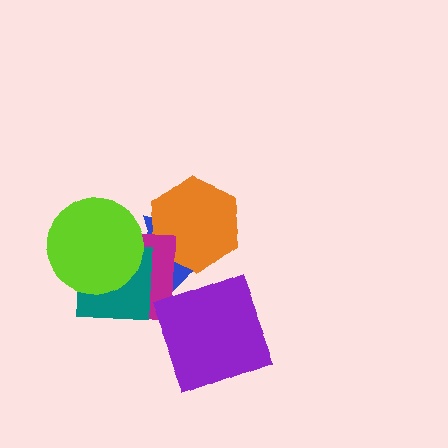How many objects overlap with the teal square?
3 objects overlap with the teal square.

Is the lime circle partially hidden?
No, no other shape covers it.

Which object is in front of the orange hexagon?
The magenta rectangle is in front of the orange hexagon.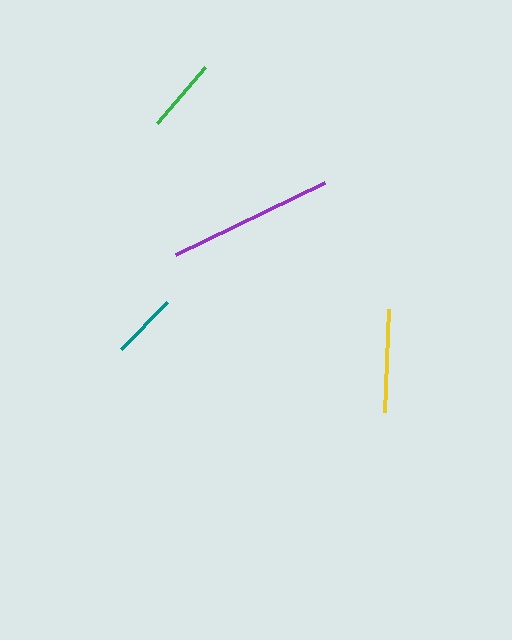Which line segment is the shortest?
The teal line is the shortest at approximately 65 pixels.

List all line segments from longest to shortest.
From longest to shortest: purple, yellow, green, teal.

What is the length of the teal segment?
The teal segment is approximately 65 pixels long.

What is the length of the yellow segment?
The yellow segment is approximately 103 pixels long.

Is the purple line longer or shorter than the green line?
The purple line is longer than the green line.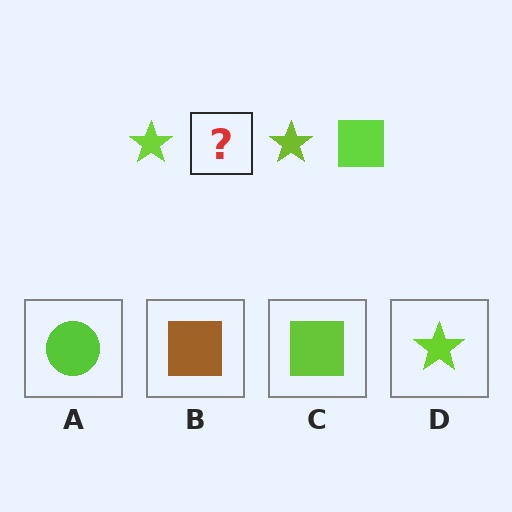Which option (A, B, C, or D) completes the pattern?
C.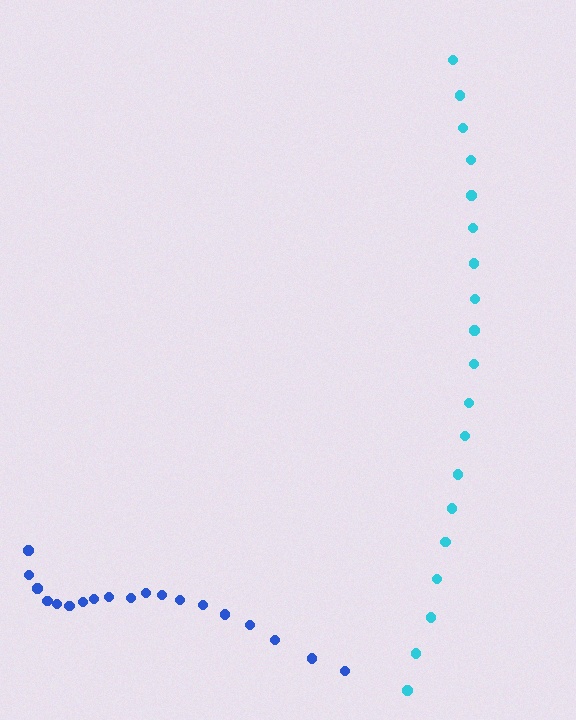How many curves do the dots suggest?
There are 2 distinct paths.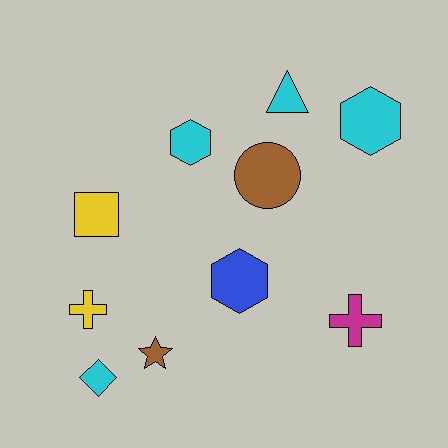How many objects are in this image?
There are 10 objects.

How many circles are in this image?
There is 1 circle.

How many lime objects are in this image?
There are no lime objects.